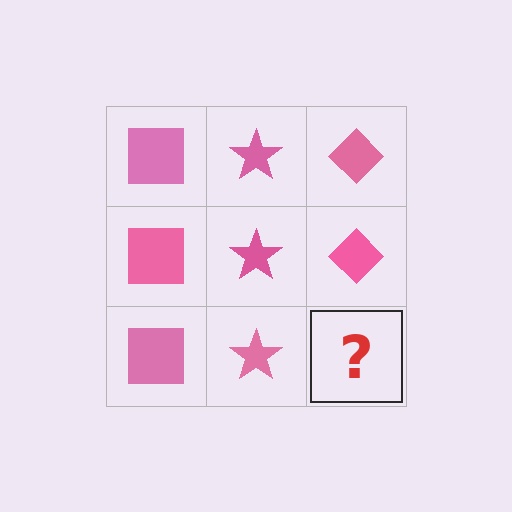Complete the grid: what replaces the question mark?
The question mark should be replaced with a pink diamond.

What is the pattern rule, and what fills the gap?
The rule is that each column has a consistent shape. The gap should be filled with a pink diamond.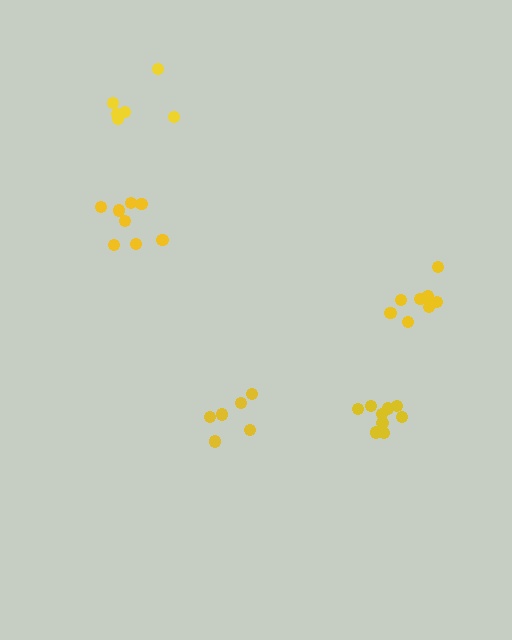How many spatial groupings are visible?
There are 5 spatial groupings.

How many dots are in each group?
Group 1: 8 dots, Group 2: 9 dots, Group 3: 7 dots, Group 4: 9 dots, Group 5: 6 dots (39 total).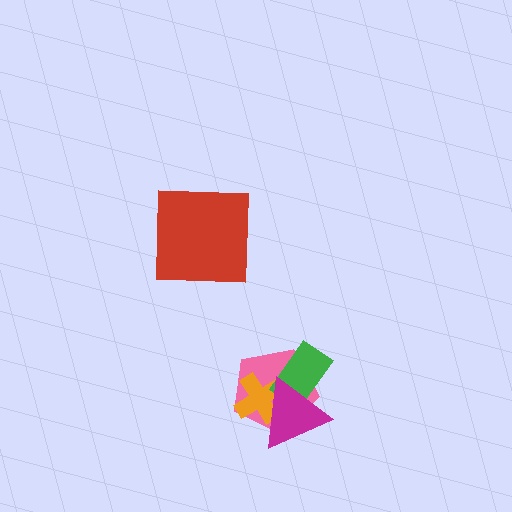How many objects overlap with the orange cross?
3 objects overlap with the orange cross.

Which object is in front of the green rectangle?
The magenta triangle is in front of the green rectangle.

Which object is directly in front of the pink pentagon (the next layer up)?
The orange cross is directly in front of the pink pentagon.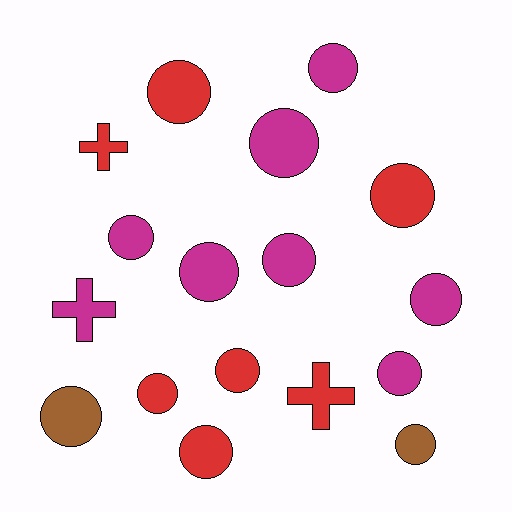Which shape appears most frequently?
Circle, with 14 objects.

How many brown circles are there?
There are 2 brown circles.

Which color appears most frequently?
Magenta, with 8 objects.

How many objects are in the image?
There are 17 objects.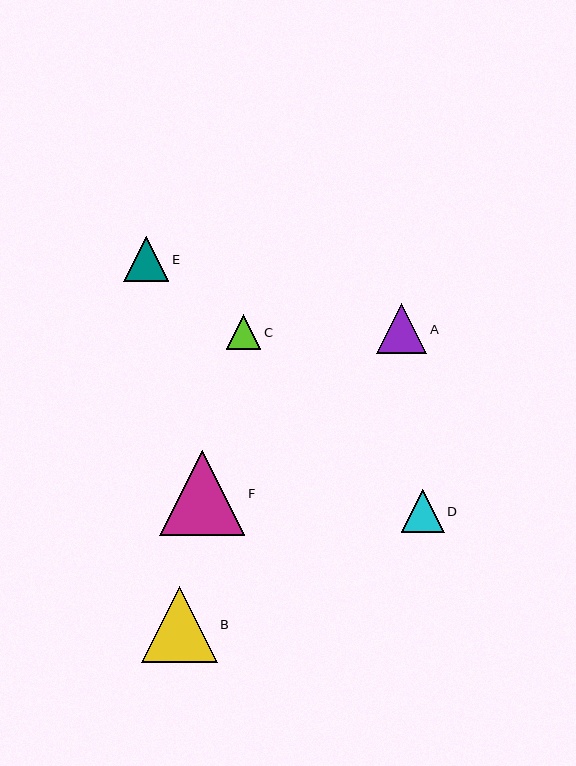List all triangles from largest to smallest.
From largest to smallest: F, B, A, E, D, C.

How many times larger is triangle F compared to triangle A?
Triangle F is approximately 1.7 times the size of triangle A.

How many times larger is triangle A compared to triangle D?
Triangle A is approximately 1.2 times the size of triangle D.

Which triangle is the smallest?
Triangle C is the smallest with a size of approximately 35 pixels.